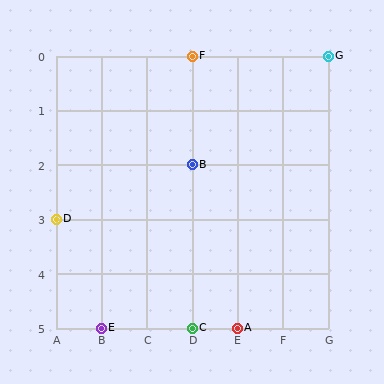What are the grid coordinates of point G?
Point G is at grid coordinates (G, 0).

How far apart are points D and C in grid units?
Points D and C are 3 columns and 2 rows apart (about 3.6 grid units diagonally).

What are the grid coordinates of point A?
Point A is at grid coordinates (E, 5).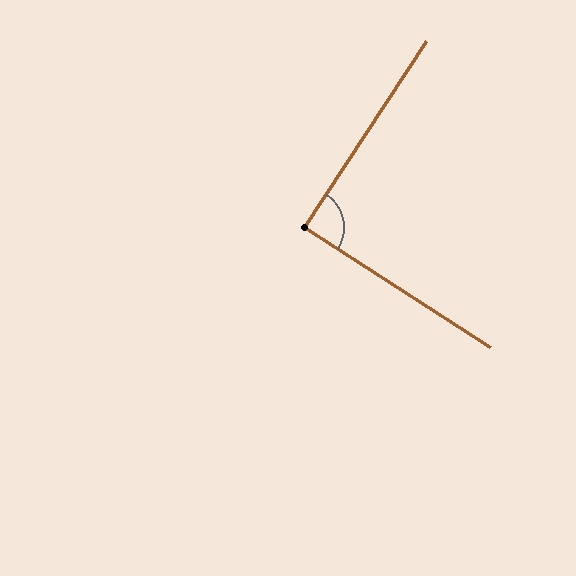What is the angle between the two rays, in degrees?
Approximately 89 degrees.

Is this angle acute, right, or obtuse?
It is approximately a right angle.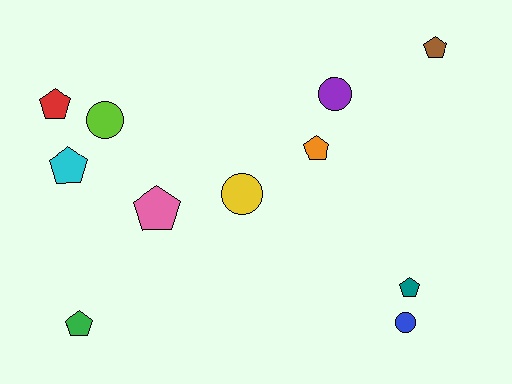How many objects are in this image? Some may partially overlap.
There are 11 objects.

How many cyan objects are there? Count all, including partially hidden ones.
There is 1 cyan object.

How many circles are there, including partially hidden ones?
There are 4 circles.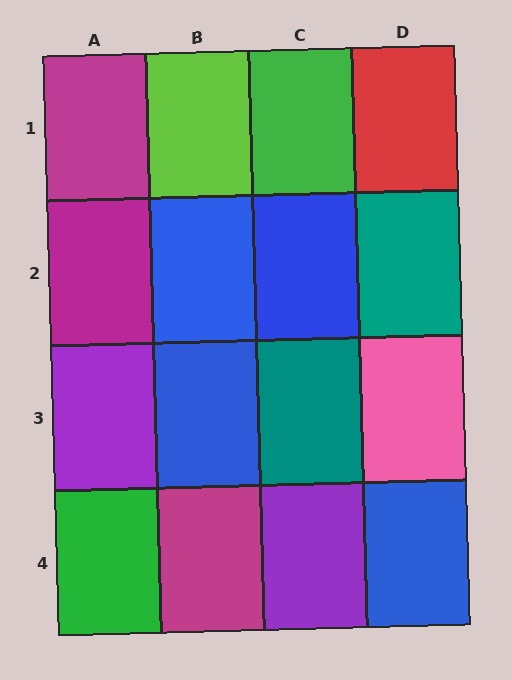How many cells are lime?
1 cell is lime.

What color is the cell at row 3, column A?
Purple.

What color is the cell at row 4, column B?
Magenta.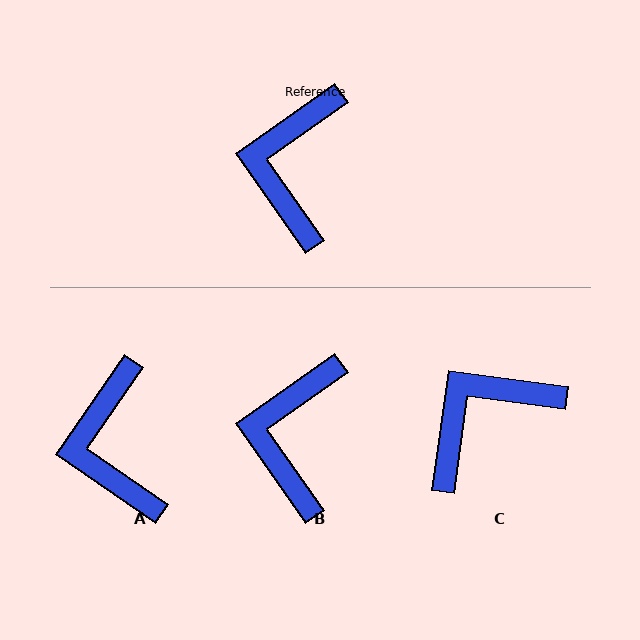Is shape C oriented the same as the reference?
No, it is off by about 43 degrees.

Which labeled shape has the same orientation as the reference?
B.